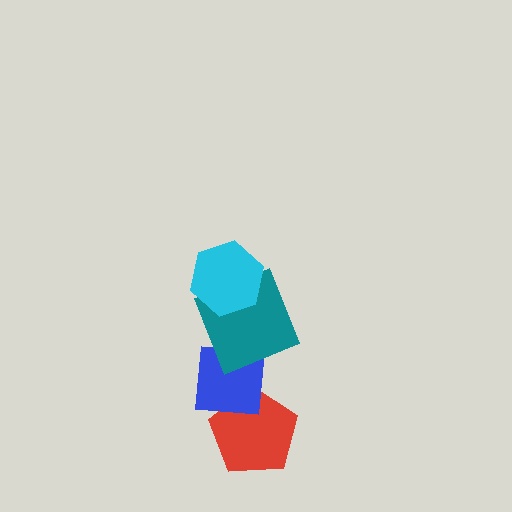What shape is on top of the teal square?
The cyan hexagon is on top of the teal square.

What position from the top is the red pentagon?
The red pentagon is 4th from the top.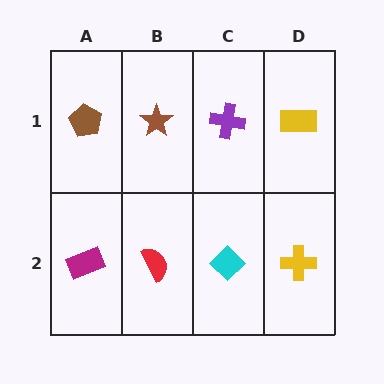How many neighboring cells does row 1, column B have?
3.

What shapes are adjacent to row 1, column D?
A yellow cross (row 2, column D), a purple cross (row 1, column C).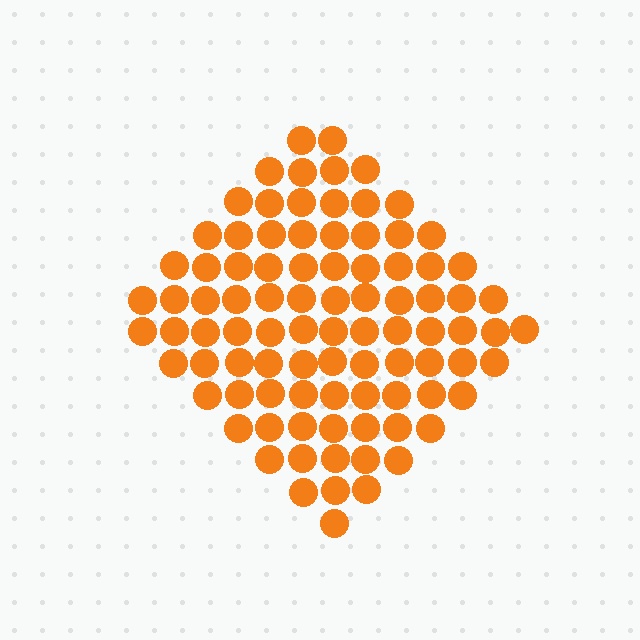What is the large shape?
The large shape is a diamond.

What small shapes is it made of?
It is made of small circles.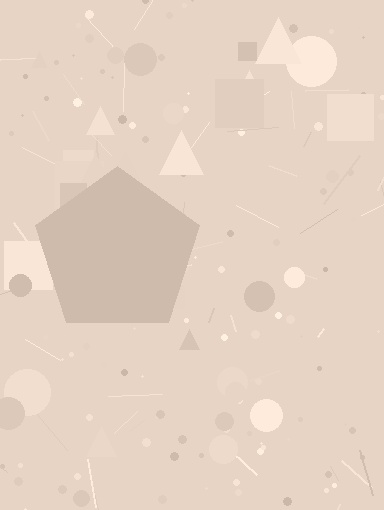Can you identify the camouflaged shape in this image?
The camouflaged shape is a pentagon.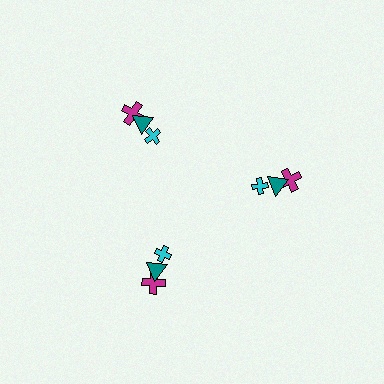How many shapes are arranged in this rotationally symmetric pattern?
There are 9 shapes, arranged in 3 groups of 3.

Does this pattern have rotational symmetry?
Yes, this pattern has 3-fold rotational symmetry. It looks the same after rotating 120 degrees around the center.